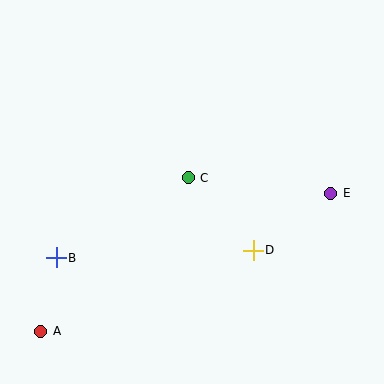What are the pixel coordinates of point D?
Point D is at (253, 251).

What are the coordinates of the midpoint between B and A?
The midpoint between B and A is at (48, 294).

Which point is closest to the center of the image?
Point C at (188, 178) is closest to the center.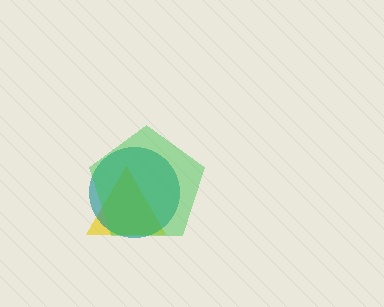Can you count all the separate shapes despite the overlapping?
Yes, there are 3 separate shapes.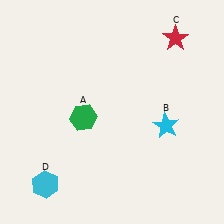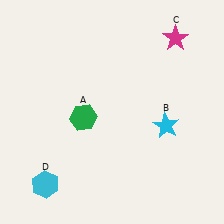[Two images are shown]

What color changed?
The star (C) changed from red in Image 1 to magenta in Image 2.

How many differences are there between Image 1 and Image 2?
There is 1 difference between the two images.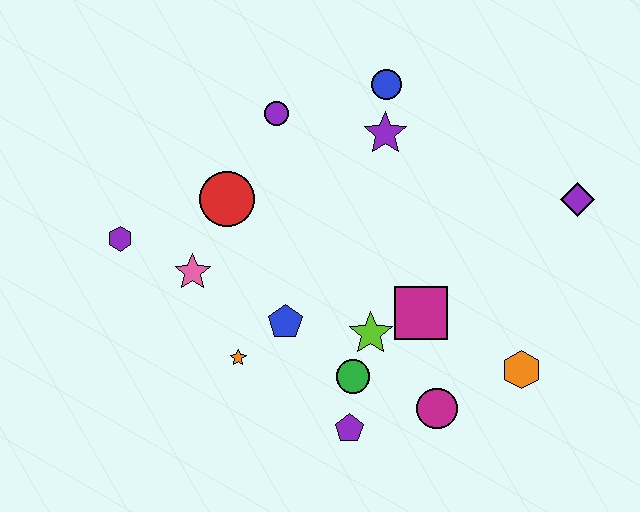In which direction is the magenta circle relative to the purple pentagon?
The magenta circle is to the right of the purple pentagon.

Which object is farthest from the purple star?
The purple pentagon is farthest from the purple star.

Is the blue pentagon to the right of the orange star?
Yes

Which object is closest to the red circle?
The pink star is closest to the red circle.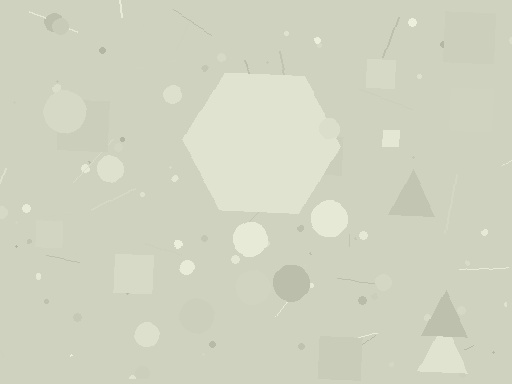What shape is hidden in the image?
A hexagon is hidden in the image.